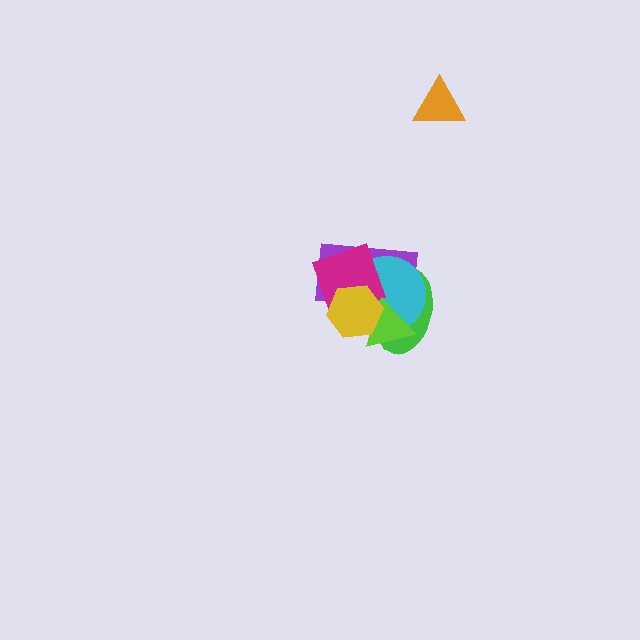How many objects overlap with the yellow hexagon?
5 objects overlap with the yellow hexagon.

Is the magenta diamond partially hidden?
Yes, it is partially covered by another shape.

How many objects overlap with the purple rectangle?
5 objects overlap with the purple rectangle.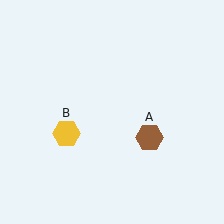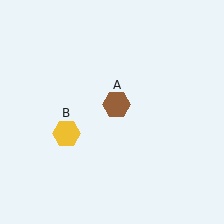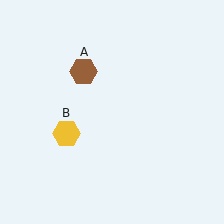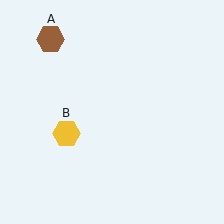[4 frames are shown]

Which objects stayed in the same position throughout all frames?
Yellow hexagon (object B) remained stationary.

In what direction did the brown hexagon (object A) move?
The brown hexagon (object A) moved up and to the left.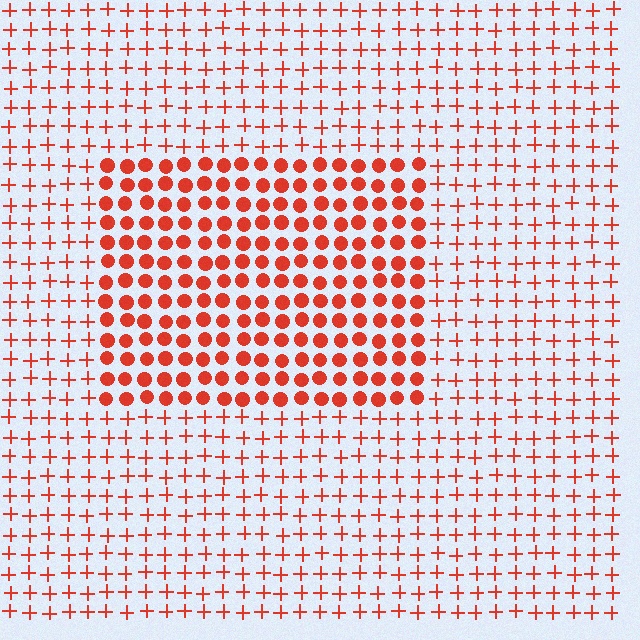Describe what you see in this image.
The image is filled with small red elements arranged in a uniform grid. A rectangle-shaped region contains circles, while the surrounding area contains plus signs. The boundary is defined purely by the change in element shape.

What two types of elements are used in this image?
The image uses circles inside the rectangle region and plus signs outside it.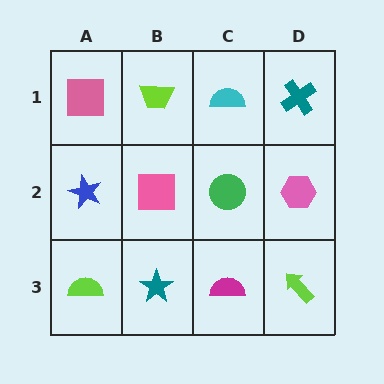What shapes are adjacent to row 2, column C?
A cyan semicircle (row 1, column C), a magenta semicircle (row 3, column C), a pink square (row 2, column B), a pink hexagon (row 2, column D).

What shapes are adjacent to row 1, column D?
A pink hexagon (row 2, column D), a cyan semicircle (row 1, column C).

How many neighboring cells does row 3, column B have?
3.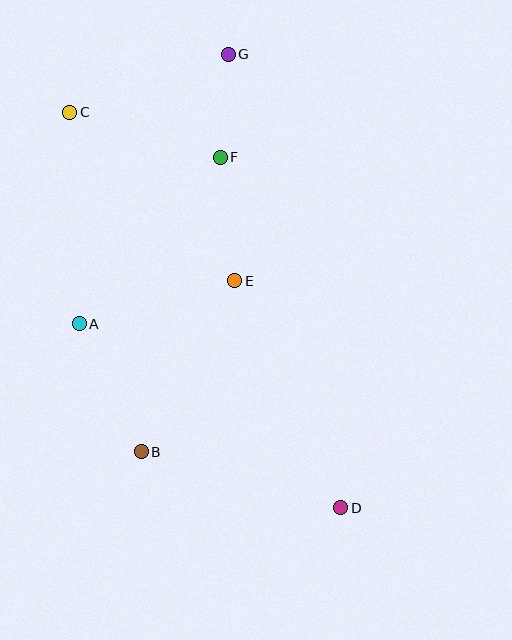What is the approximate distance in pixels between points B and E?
The distance between B and E is approximately 195 pixels.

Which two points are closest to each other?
Points F and G are closest to each other.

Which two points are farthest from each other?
Points C and D are farthest from each other.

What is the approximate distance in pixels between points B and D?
The distance between B and D is approximately 207 pixels.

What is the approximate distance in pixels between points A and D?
The distance between A and D is approximately 320 pixels.